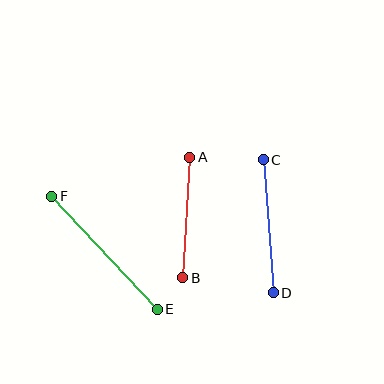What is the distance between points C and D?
The distance is approximately 133 pixels.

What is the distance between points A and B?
The distance is approximately 121 pixels.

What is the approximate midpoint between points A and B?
The midpoint is at approximately (186, 218) pixels.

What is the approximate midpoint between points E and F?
The midpoint is at approximately (104, 253) pixels.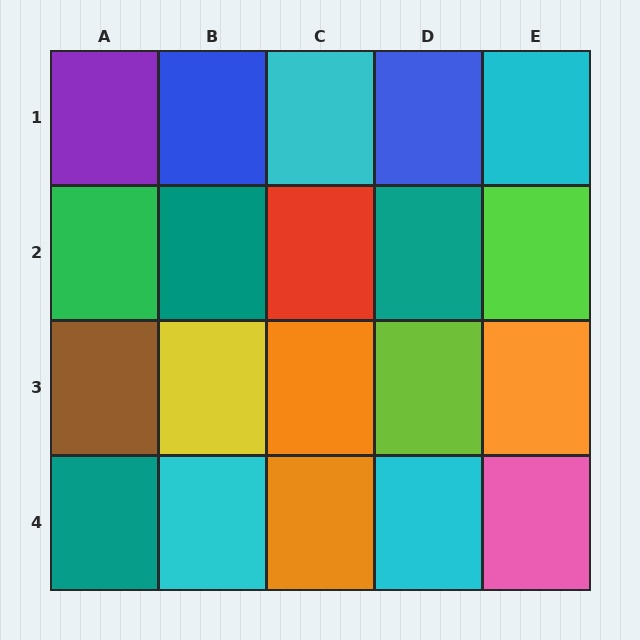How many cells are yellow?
1 cell is yellow.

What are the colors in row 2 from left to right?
Green, teal, red, teal, lime.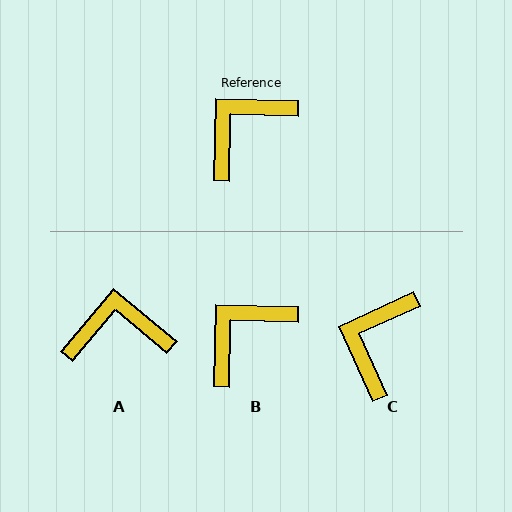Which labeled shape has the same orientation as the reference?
B.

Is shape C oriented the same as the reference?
No, it is off by about 26 degrees.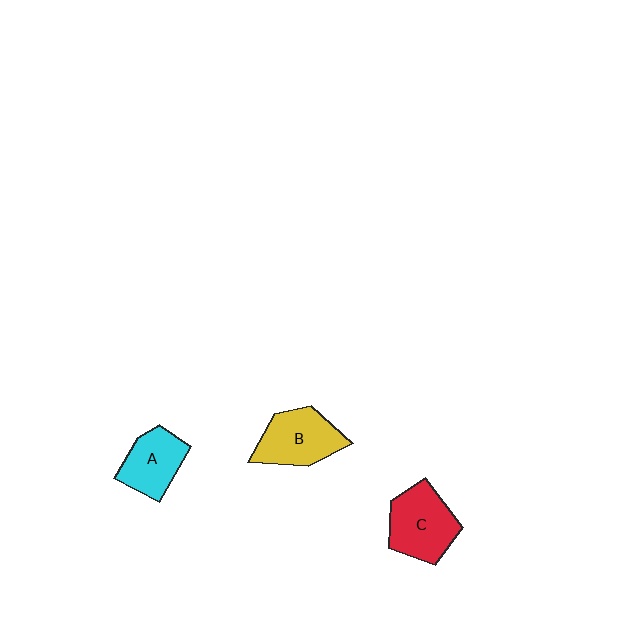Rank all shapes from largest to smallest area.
From largest to smallest: C (red), B (yellow), A (cyan).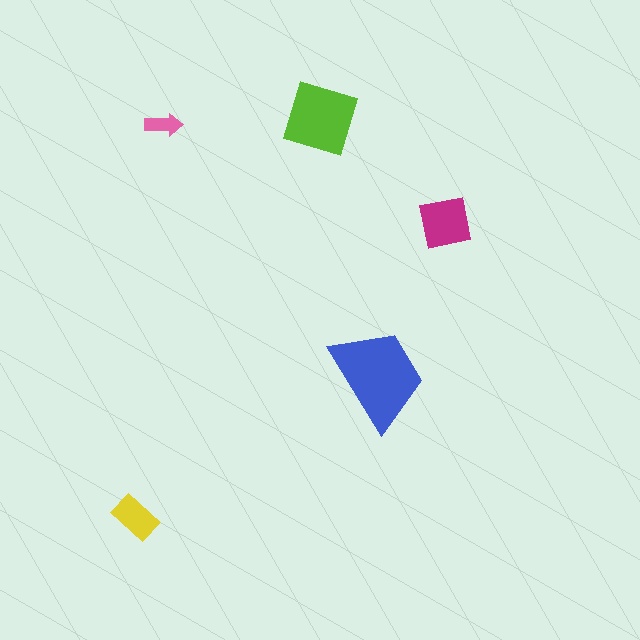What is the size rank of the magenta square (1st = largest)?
3rd.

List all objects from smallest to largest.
The pink arrow, the yellow rectangle, the magenta square, the lime square, the blue trapezoid.